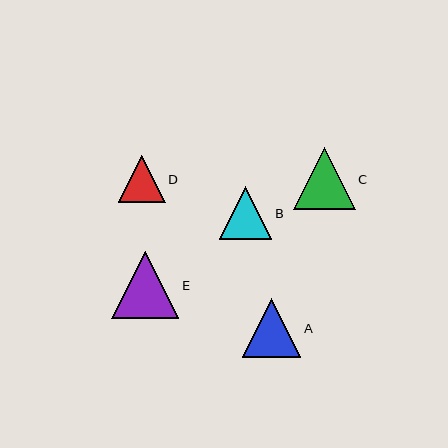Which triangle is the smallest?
Triangle D is the smallest with a size of approximately 47 pixels.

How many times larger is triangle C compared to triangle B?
Triangle C is approximately 1.2 times the size of triangle B.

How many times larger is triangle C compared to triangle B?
Triangle C is approximately 1.2 times the size of triangle B.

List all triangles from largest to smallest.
From largest to smallest: E, C, A, B, D.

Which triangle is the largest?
Triangle E is the largest with a size of approximately 67 pixels.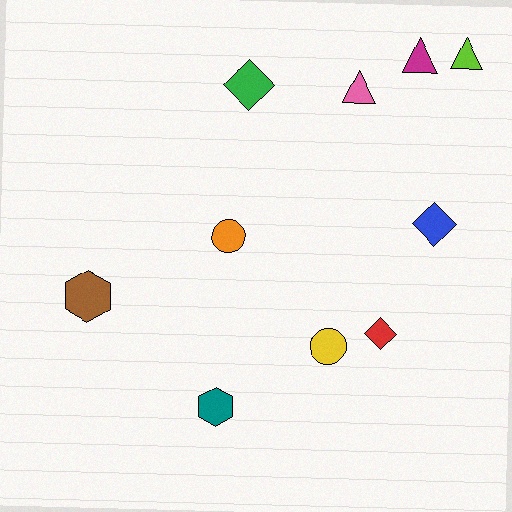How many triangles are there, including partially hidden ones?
There are 3 triangles.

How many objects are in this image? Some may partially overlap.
There are 10 objects.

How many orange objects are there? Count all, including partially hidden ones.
There is 1 orange object.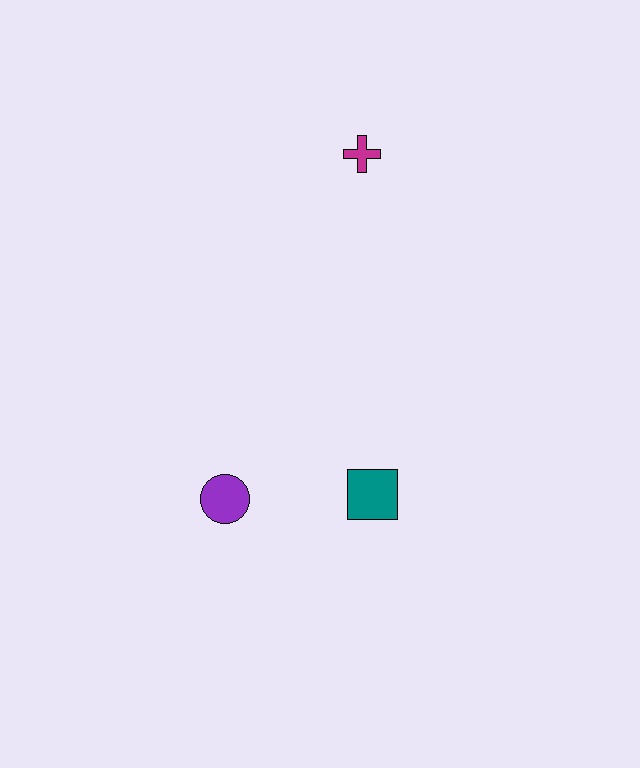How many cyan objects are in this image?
There are no cyan objects.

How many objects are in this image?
There are 3 objects.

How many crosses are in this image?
There is 1 cross.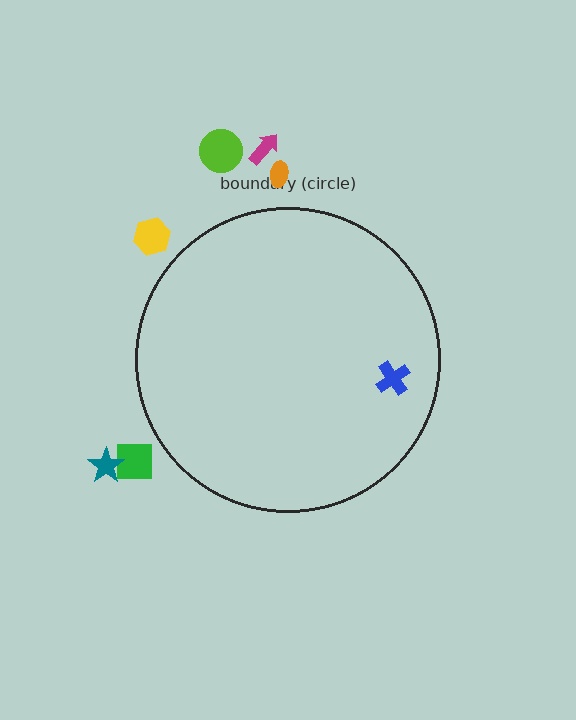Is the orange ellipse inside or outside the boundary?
Outside.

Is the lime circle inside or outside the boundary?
Outside.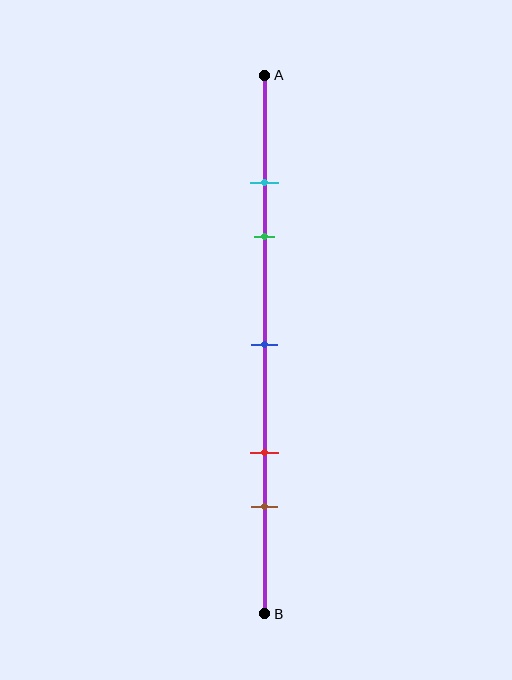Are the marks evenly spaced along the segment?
No, the marks are not evenly spaced.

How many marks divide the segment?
There are 5 marks dividing the segment.